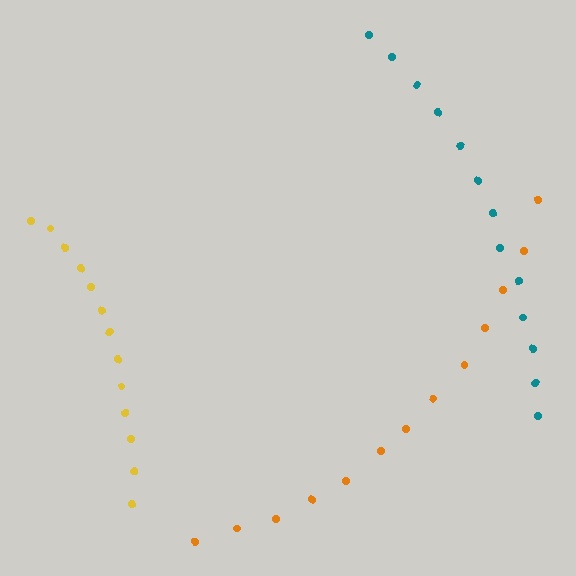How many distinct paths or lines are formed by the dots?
There are 3 distinct paths.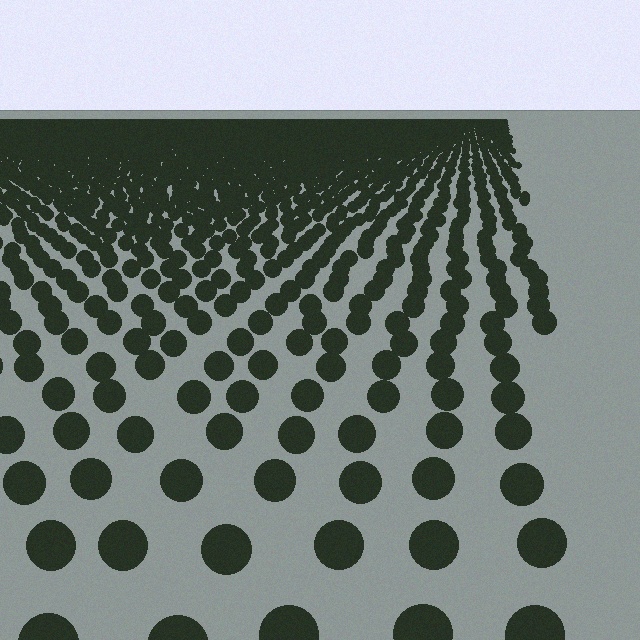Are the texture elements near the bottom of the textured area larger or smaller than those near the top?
Larger. Near the bottom, elements are closer to the viewer and appear at a bigger on-screen size.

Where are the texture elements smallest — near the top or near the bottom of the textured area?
Near the top.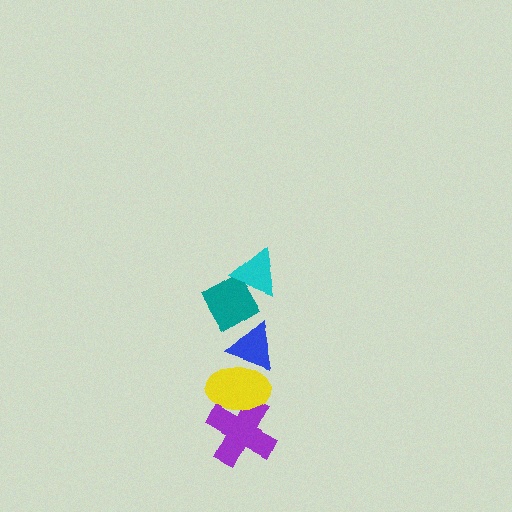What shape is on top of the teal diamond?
The cyan triangle is on top of the teal diamond.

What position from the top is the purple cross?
The purple cross is 5th from the top.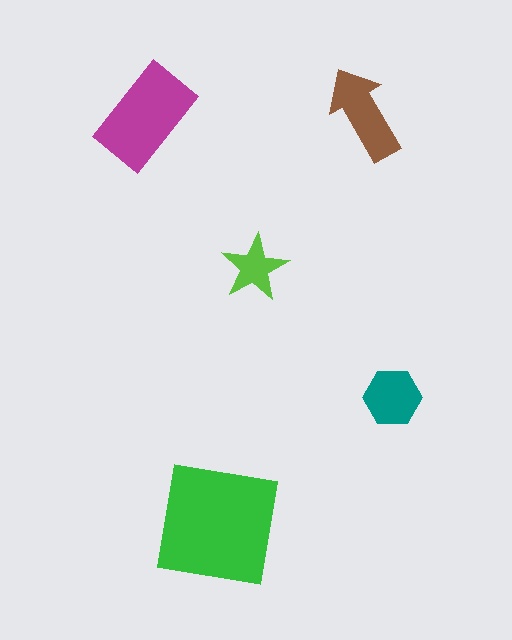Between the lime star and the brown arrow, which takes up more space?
The brown arrow.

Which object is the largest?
The green square.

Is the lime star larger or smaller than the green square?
Smaller.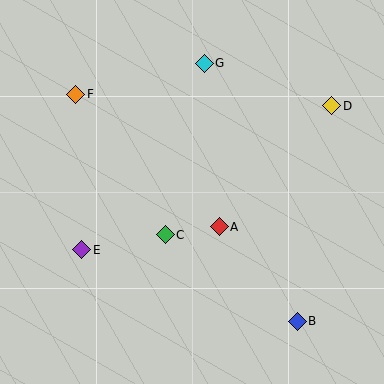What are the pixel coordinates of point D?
Point D is at (332, 106).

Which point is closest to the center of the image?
Point A at (219, 227) is closest to the center.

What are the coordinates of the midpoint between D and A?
The midpoint between D and A is at (275, 166).